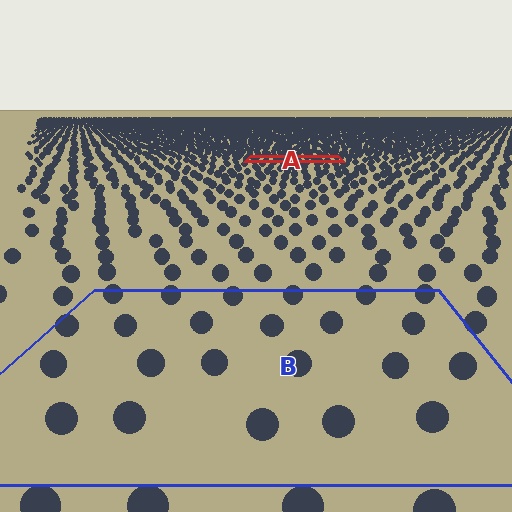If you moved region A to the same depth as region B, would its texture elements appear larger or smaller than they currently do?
They would appear larger. At a closer depth, the same texture elements are projected at a bigger on-screen size.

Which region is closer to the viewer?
Region B is closer. The texture elements there are larger and more spread out.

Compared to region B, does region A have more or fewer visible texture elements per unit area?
Region A has more texture elements per unit area — they are packed more densely because it is farther away.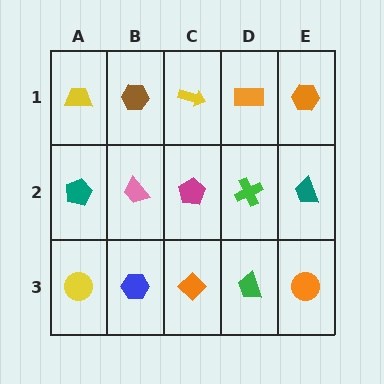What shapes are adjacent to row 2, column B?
A brown hexagon (row 1, column B), a blue hexagon (row 3, column B), a teal pentagon (row 2, column A), a magenta pentagon (row 2, column C).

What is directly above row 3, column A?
A teal pentagon.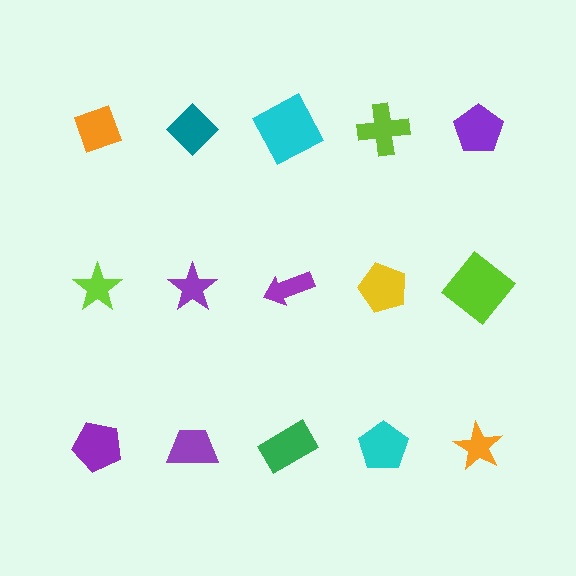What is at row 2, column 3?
A purple arrow.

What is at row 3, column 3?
A green rectangle.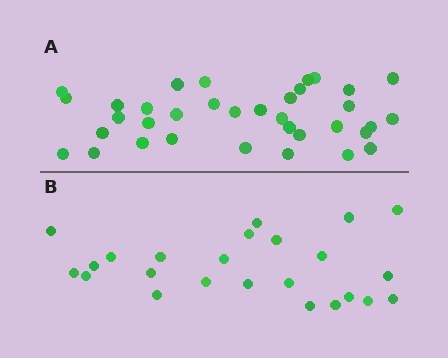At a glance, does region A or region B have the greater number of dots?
Region A (the top region) has more dots.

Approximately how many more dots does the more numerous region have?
Region A has roughly 12 or so more dots than region B.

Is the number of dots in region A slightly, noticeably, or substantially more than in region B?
Region A has substantially more. The ratio is roughly 1.5 to 1.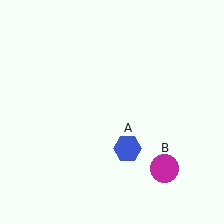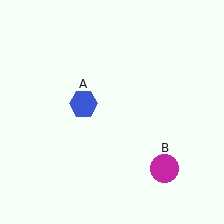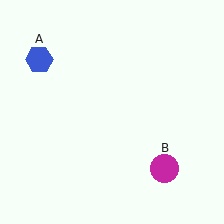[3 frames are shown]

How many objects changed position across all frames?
1 object changed position: blue hexagon (object A).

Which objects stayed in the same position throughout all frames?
Magenta circle (object B) remained stationary.